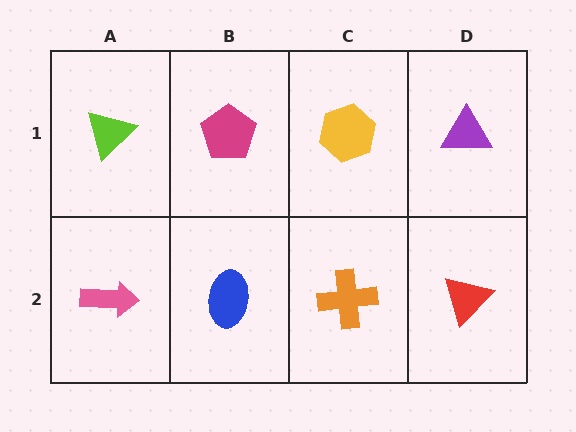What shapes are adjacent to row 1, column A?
A pink arrow (row 2, column A), a magenta pentagon (row 1, column B).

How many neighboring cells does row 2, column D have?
2.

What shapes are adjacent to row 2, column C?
A yellow hexagon (row 1, column C), a blue ellipse (row 2, column B), a red triangle (row 2, column D).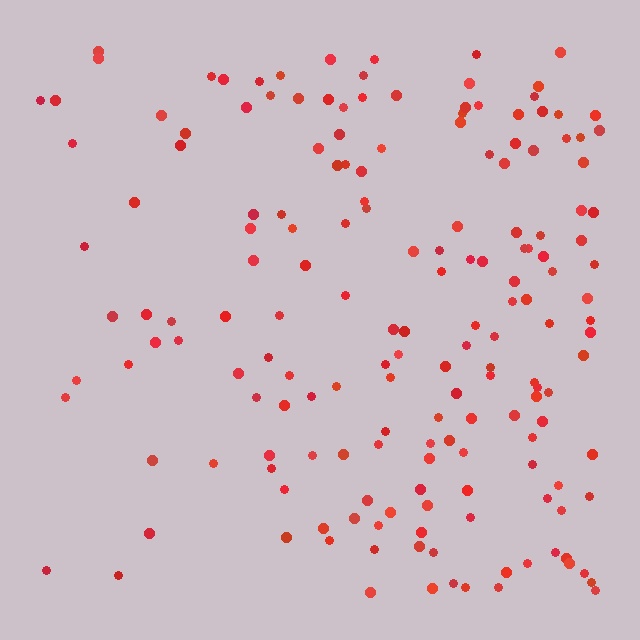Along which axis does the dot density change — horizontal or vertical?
Horizontal.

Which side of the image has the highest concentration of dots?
The right.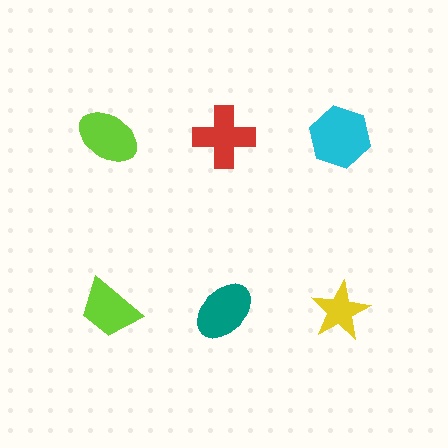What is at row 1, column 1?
A lime ellipse.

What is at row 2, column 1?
A lime trapezoid.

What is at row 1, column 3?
A cyan hexagon.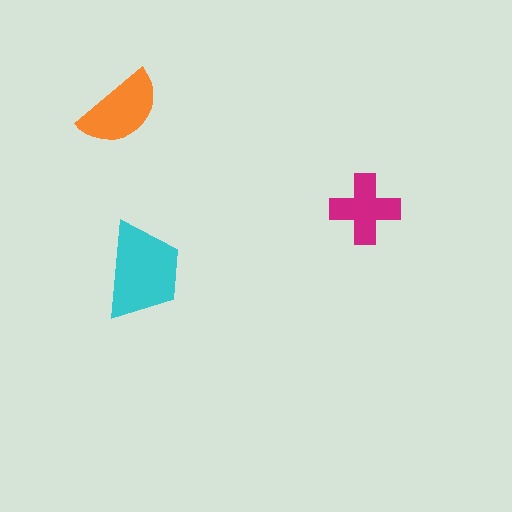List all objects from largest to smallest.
The cyan trapezoid, the orange semicircle, the magenta cross.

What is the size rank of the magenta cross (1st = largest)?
3rd.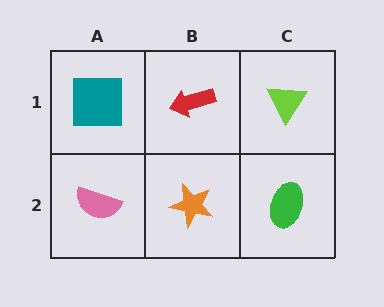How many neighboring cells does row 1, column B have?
3.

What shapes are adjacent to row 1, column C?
A green ellipse (row 2, column C), a red arrow (row 1, column B).